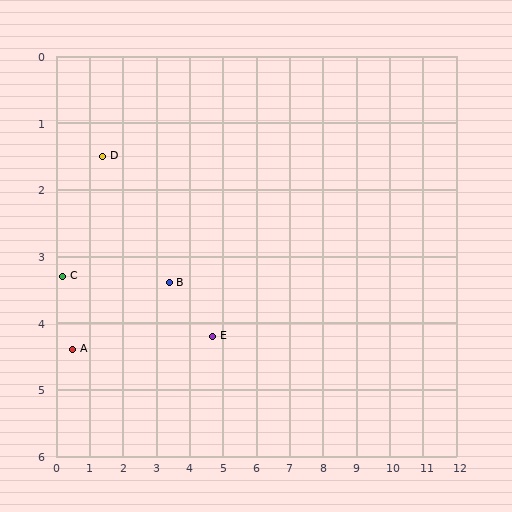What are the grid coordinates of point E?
Point E is at approximately (4.7, 4.2).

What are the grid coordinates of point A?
Point A is at approximately (0.5, 4.4).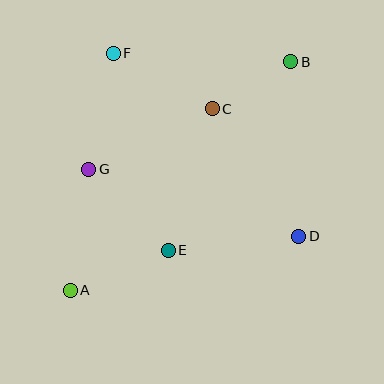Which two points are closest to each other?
Points B and C are closest to each other.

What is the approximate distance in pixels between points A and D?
The distance between A and D is approximately 235 pixels.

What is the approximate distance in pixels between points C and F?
The distance between C and F is approximately 114 pixels.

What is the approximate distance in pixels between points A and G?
The distance between A and G is approximately 122 pixels.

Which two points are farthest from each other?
Points A and B are farthest from each other.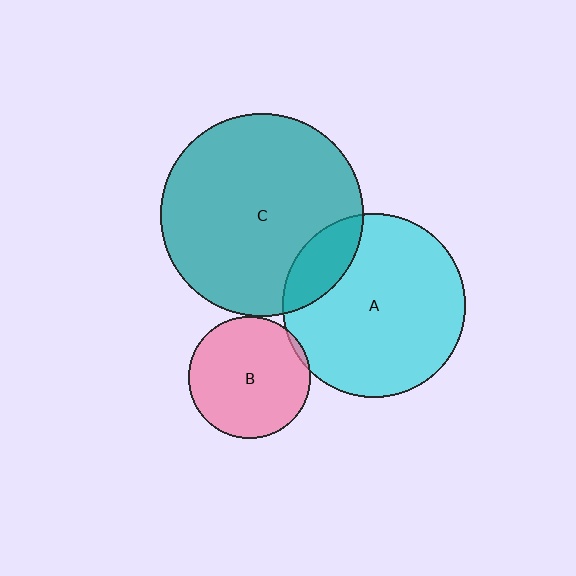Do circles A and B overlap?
Yes.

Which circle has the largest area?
Circle C (teal).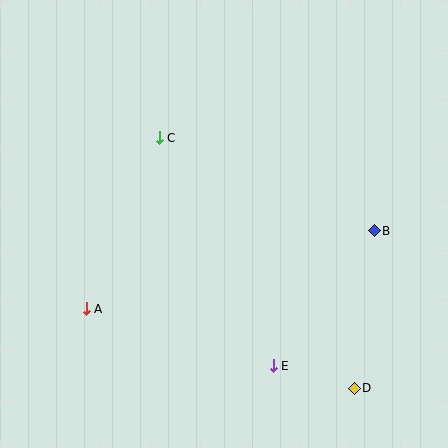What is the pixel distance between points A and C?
The distance between A and C is 186 pixels.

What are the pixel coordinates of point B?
Point B is at (374, 231).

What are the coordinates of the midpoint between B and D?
The midpoint between B and D is at (364, 309).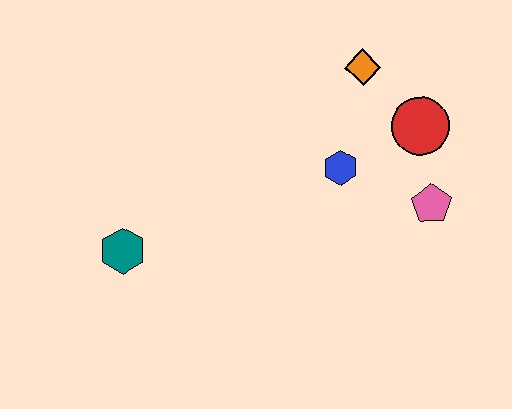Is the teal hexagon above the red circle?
No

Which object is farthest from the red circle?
The teal hexagon is farthest from the red circle.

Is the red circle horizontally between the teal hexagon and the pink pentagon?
Yes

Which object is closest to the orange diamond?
The red circle is closest to the orange diamond.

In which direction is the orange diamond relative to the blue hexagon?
The orange diamond is above the blue hexagon.